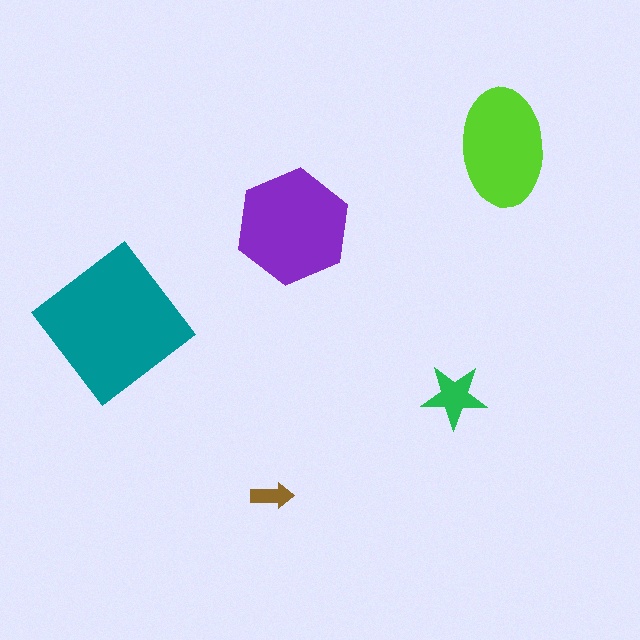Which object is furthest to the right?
The lime ellipse is rightmost.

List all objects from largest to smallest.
The teal diamond, the purple hexagon, the lime ellipse, the green star, the brown arrow.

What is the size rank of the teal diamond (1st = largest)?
1st.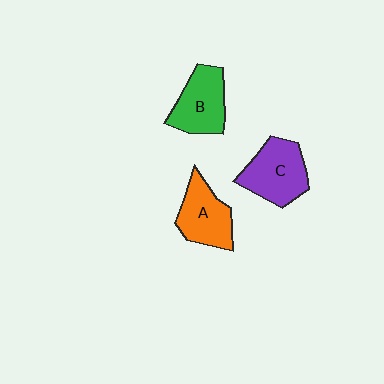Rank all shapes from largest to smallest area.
From largest to smallest: C (purple), B (green), A (orange).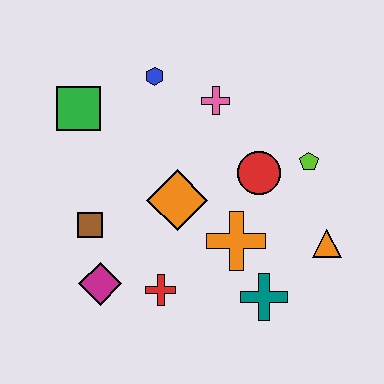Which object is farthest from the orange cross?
The green square is farthest from the orange cross.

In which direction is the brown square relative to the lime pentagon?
The brown square is to the left of the lime pentagon.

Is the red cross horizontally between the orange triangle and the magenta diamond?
Yes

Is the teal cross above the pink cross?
No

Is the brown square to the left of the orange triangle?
Yes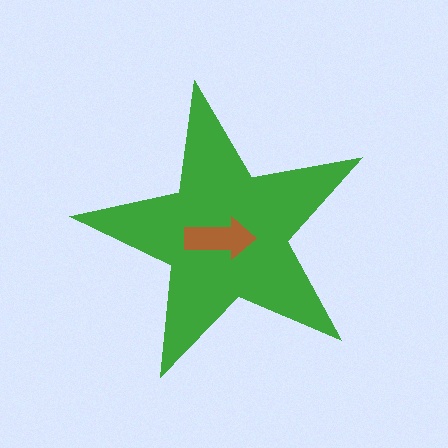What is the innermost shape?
The brown arrow.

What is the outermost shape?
The green star.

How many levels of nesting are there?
2.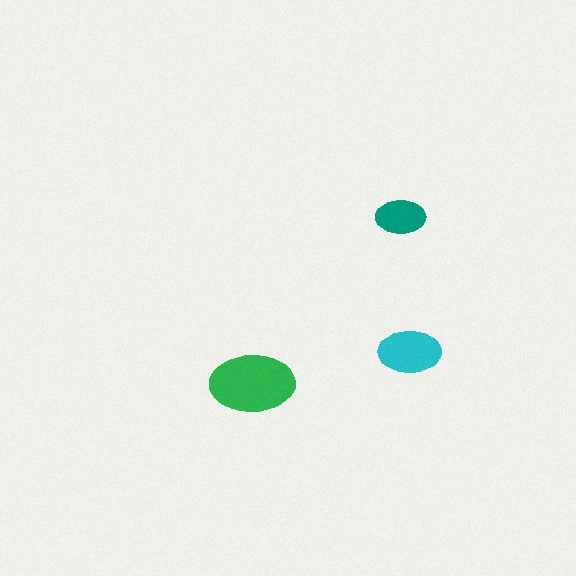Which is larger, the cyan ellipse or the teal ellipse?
The cyan one.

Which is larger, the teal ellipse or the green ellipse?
The green one.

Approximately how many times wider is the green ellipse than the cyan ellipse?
About 1.5 times wider.